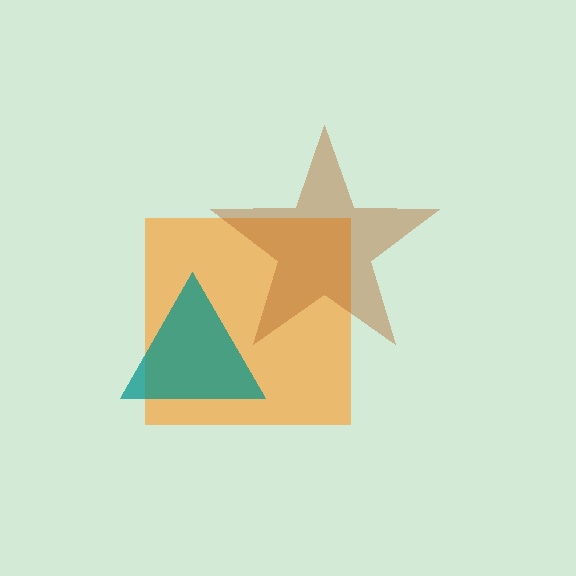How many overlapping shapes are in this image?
There are 3 overlapping shapes in the image.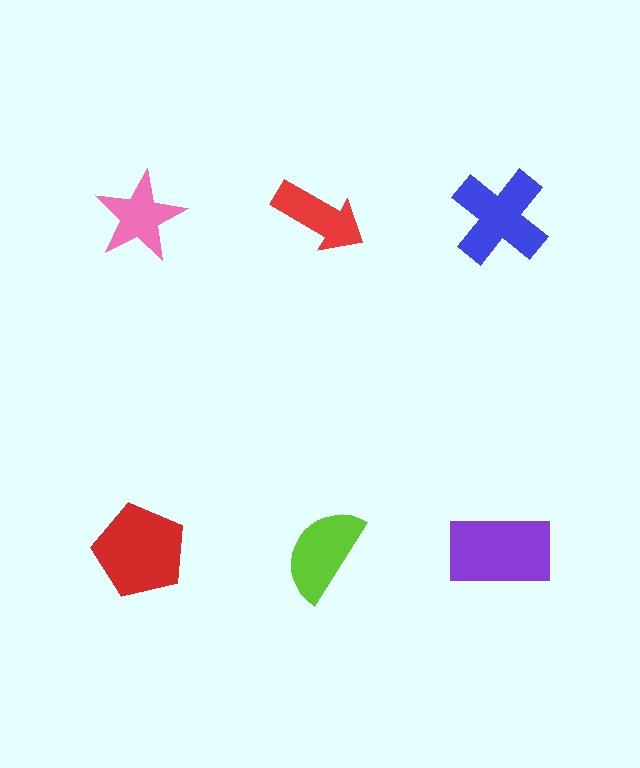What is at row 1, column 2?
A red arrow.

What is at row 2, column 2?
A lime semicircle.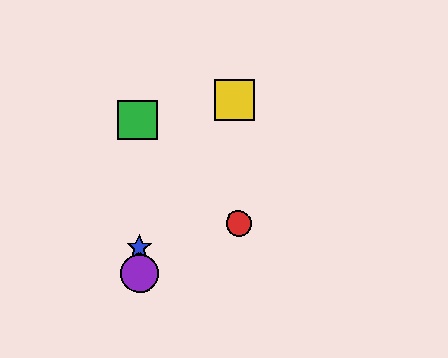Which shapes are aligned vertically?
The blue star, the green square, the purple circle are aligned vertically.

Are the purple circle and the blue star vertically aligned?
Yes, both are at x≈140.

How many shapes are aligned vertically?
3 shapes (the blue star, the green square, the purple circle) are aligned vertically.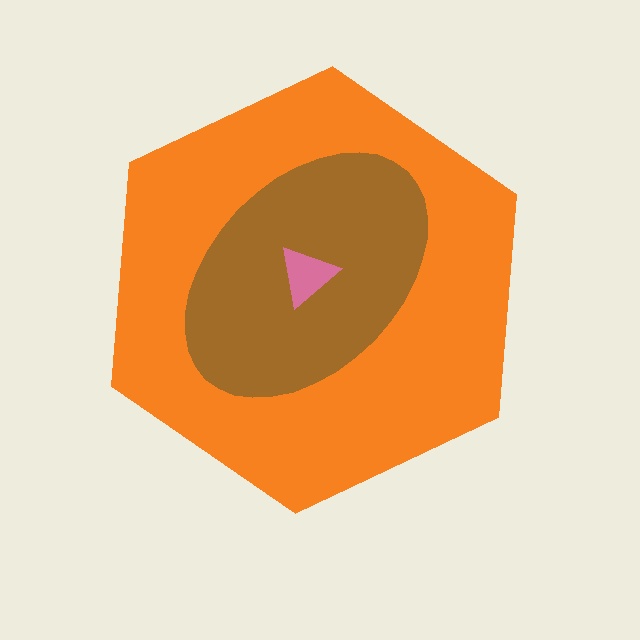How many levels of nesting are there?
3.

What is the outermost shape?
The orange hexagon.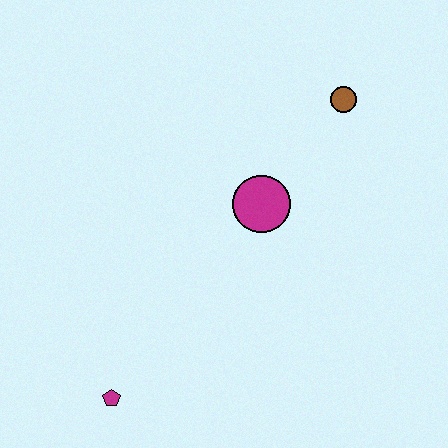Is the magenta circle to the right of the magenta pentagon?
Yes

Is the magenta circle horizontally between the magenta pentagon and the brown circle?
Yes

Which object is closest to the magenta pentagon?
The magenta circle is closest to the magenta pentagon.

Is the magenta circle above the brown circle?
No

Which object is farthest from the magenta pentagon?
The brown circle is farthest from the magenta pentagon.